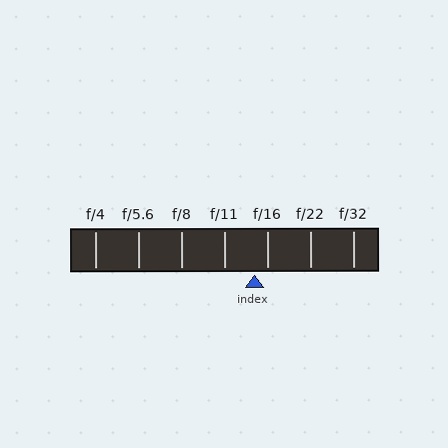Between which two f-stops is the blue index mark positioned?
The index mark is between f/11 and f/16.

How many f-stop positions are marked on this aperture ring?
There are 7 f-stop positions marked.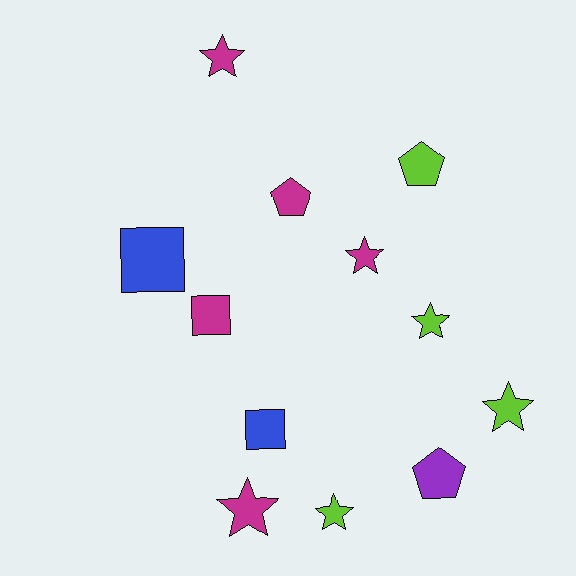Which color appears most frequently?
Magenta, with 5 objects.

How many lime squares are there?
There are no lime squares.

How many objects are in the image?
There are 12 objects.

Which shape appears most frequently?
Star, with 6 objects.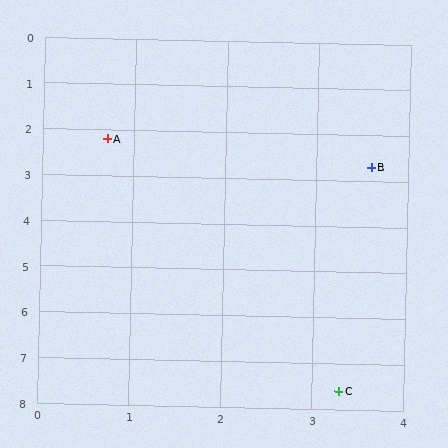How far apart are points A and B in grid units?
Points A and B are about 2.9 grid units apart.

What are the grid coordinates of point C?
Point C is at approximately (3.3, 7.6).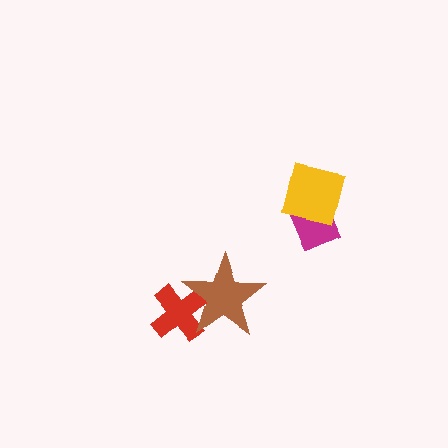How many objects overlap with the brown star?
1 object overlaps with the brown star.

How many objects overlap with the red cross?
1 object overlaps with the red cross.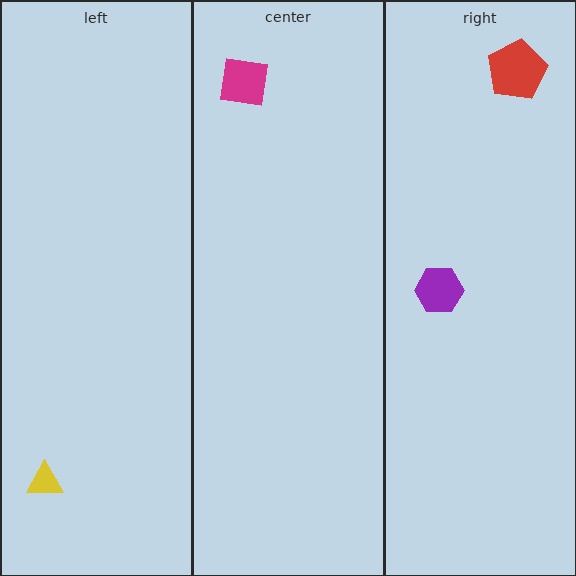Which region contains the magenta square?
The center region.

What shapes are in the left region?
The yellow triangle.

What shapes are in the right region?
The purple hexagon, the red pentagon.